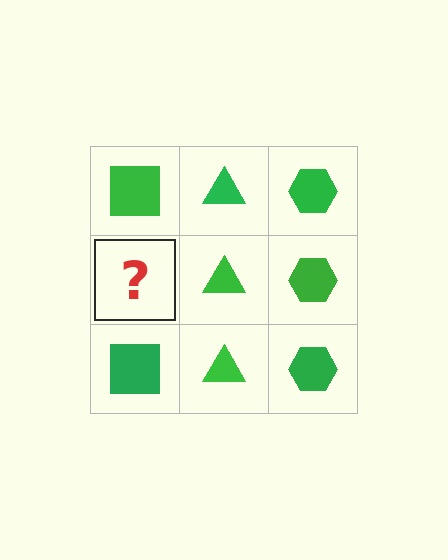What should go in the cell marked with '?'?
The missing cell should contain a green square.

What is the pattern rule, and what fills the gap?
The rule is that each column has a consistent shape. The gap should be filled with a green square.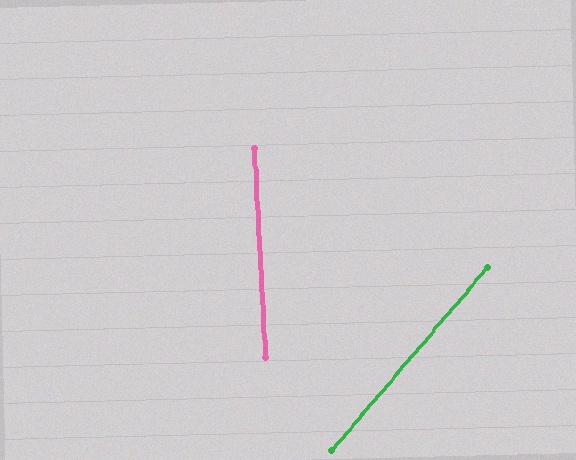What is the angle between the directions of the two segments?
Approximately 43 degrees.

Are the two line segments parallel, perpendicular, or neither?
Neither parallel nor perpendicular — they differ by about 43°.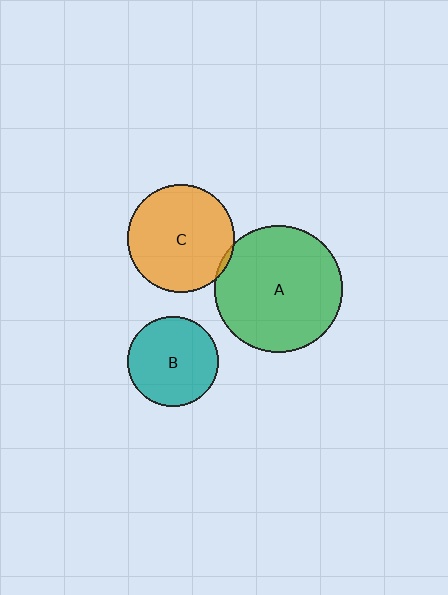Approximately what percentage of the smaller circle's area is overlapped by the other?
Approximately 5%.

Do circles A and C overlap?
Yes.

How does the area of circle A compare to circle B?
Approximately 2.0 times.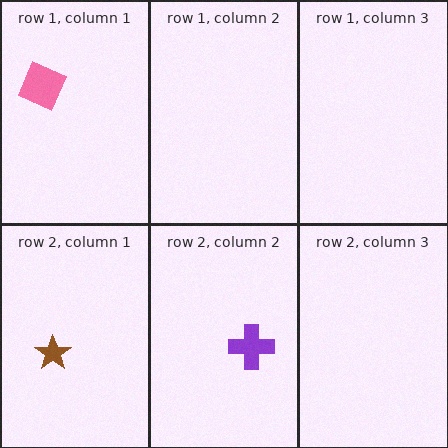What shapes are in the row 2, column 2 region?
The purple cross.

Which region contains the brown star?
The row 2, column 1 region.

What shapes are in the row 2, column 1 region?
The brown star.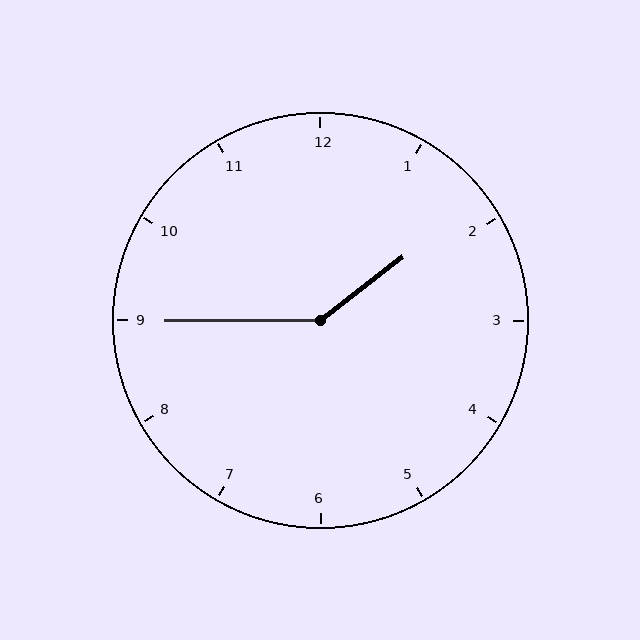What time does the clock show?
1:45.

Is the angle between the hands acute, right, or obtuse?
It is obtuse.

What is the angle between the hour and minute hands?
Approximately 142 degrees.